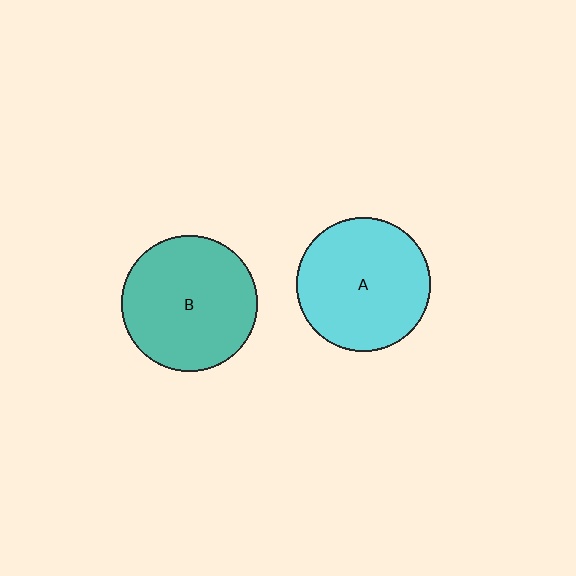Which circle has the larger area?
Circle B (teal).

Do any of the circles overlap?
No, none of the circles overlap.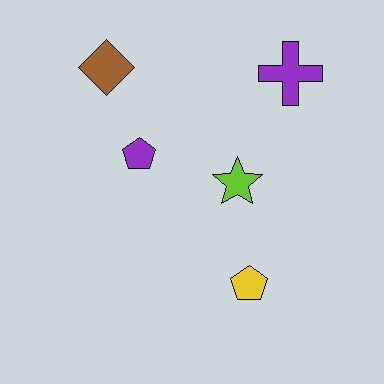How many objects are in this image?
There are 5 objects.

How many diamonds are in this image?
There is 1 diamond.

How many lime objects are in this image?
There is 1 lime object.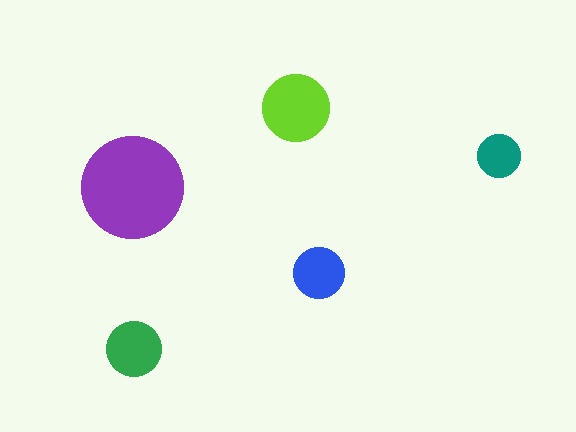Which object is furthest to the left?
The purple circle is leftmost.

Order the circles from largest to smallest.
the purple one, the lime one, the green one, the blue one, the teal one.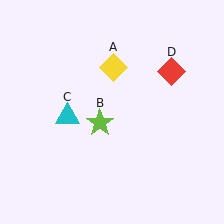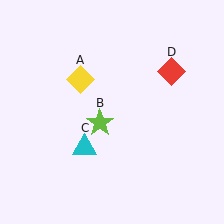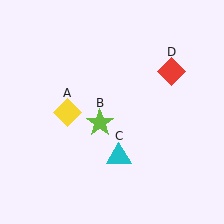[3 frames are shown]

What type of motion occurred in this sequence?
The yellow diamond (object A), cyan triangle (object C) rotated counterclockwise around the center of the scene.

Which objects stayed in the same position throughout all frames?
Lime star (object B) and red diamond (object D) remained stationary.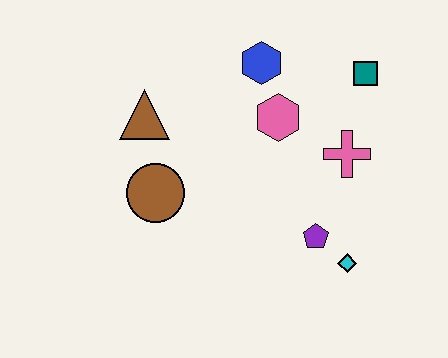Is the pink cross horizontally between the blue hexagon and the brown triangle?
No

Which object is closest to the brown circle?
The brown triangle is closest to the brown circle.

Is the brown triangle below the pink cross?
No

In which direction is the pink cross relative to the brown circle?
The pink cross is to the right of the brown circle.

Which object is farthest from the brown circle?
The teal square is farthest from the brown circle.